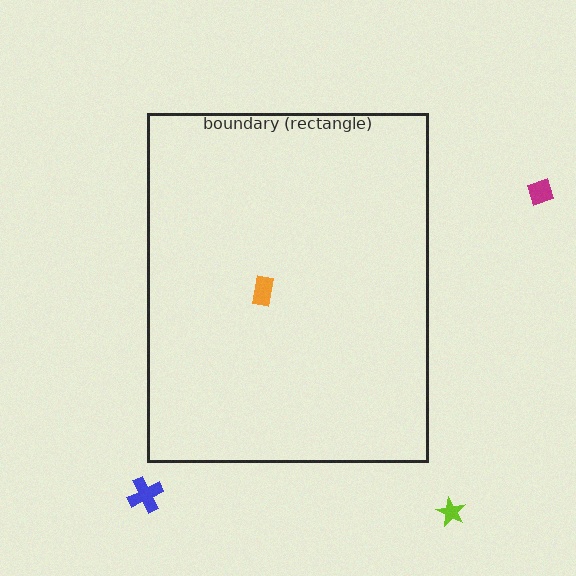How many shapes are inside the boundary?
1 inside, 3 outside.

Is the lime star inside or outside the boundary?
Outside.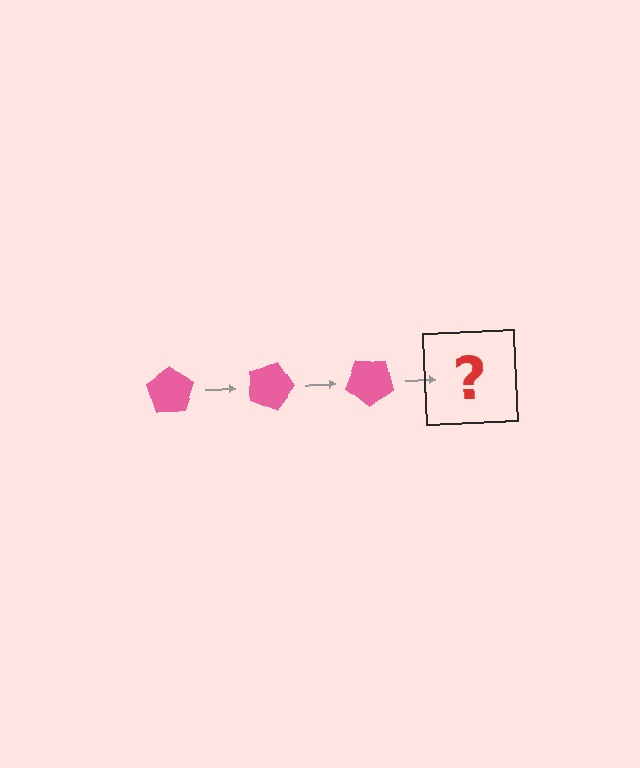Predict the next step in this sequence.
The next step is a pink pentagon rotated 60 degrees.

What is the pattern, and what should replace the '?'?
The pattern is that the pentagon rotates 20 degrees each step. The '?' should be a pink pentagon rotated 60 degrees.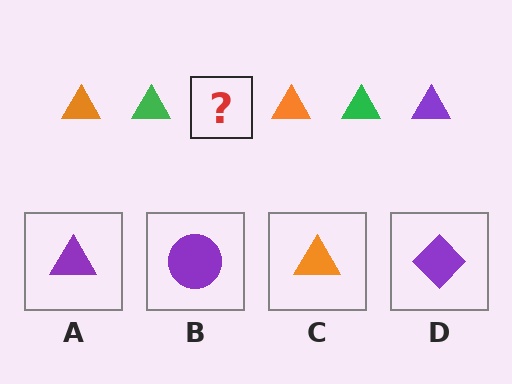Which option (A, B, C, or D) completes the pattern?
A.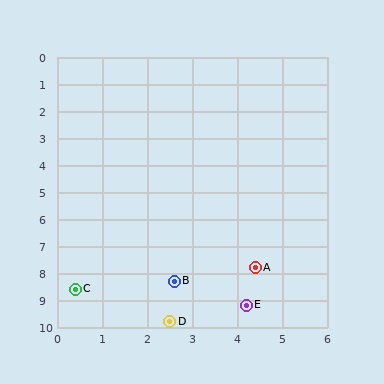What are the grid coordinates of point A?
Point A is at approximately (4.4, 7.8).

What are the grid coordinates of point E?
Point E is at approximately (4.2, 9.2).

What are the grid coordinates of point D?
Point D is at approximately (2.5, 9.8).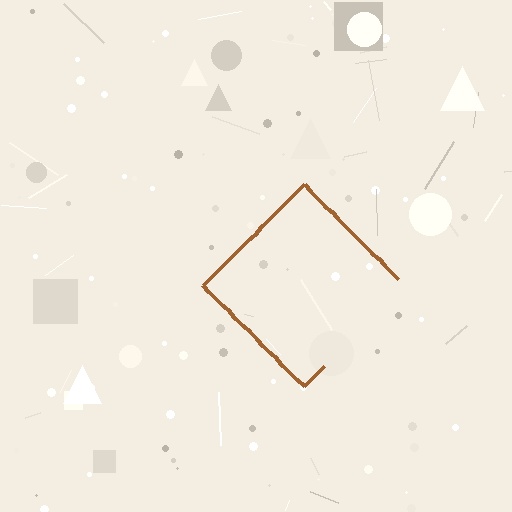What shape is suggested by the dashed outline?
The dashed outline suggests a diamond.